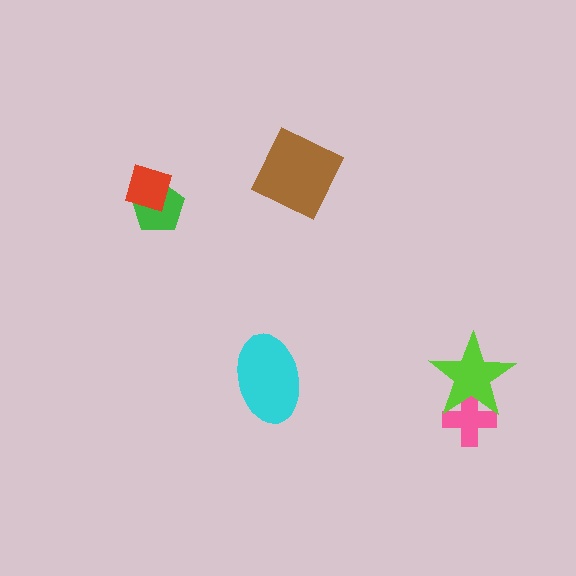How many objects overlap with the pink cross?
1 object overlaps with the pink cross.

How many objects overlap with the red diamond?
1 object overlaps with the red diamond.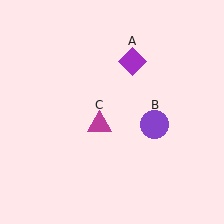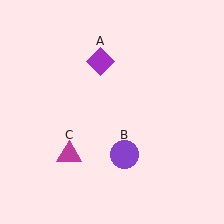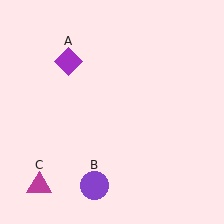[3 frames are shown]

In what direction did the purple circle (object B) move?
The purple circle (object B) moved down and to the left.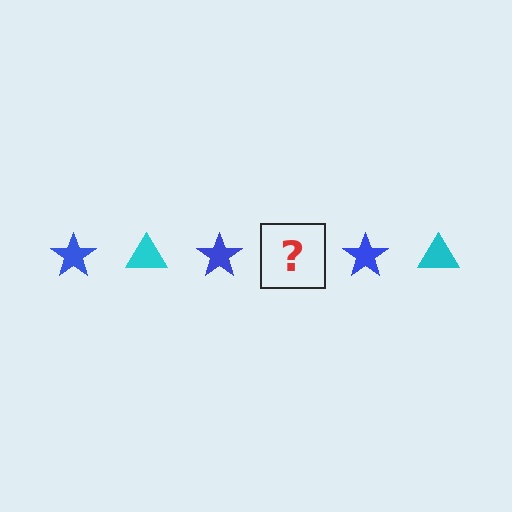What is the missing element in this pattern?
The missing element is a cyan triangle.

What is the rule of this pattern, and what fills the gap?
The rule is that the pattern alternates between blue star and cyan triangle. The gap should be filled with a cyan triangle.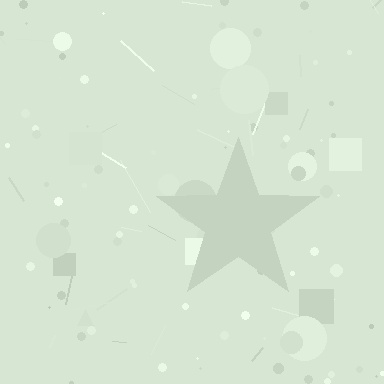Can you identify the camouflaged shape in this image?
The camouflaged shape is a star.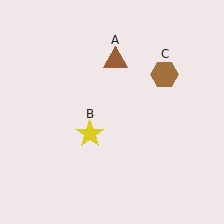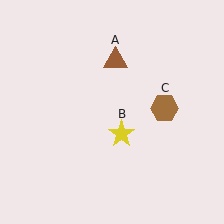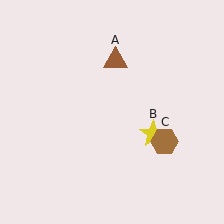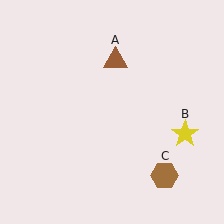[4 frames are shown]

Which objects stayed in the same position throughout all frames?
Brown triangle (object A) remained stationary.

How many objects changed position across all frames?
2 objects changed position: yellow star (object B), brown hexagon (object C).